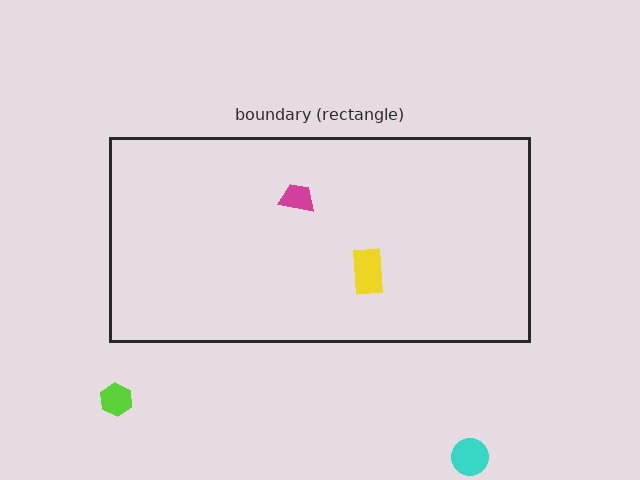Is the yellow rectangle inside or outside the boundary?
Inside.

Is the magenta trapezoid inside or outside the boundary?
Inside.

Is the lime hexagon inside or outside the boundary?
Outside.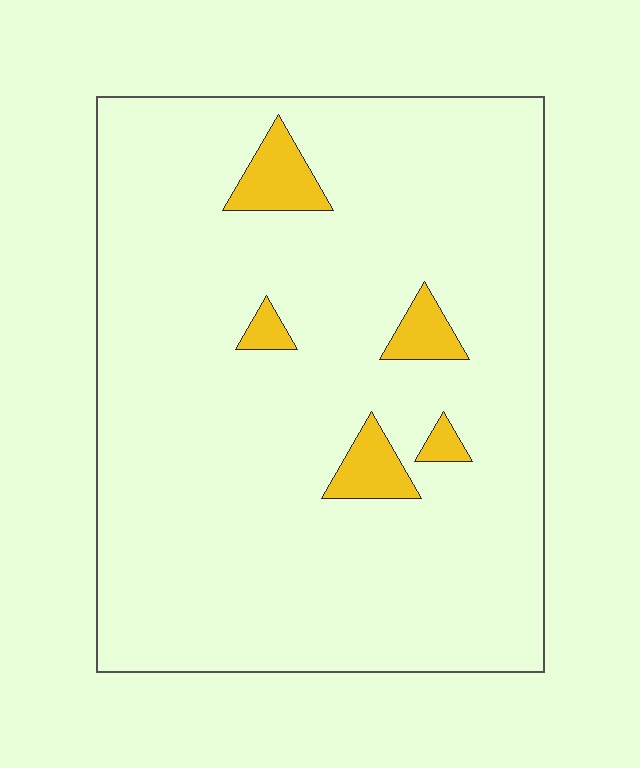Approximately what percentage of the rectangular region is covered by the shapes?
Approximately 5%.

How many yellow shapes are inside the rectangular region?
5.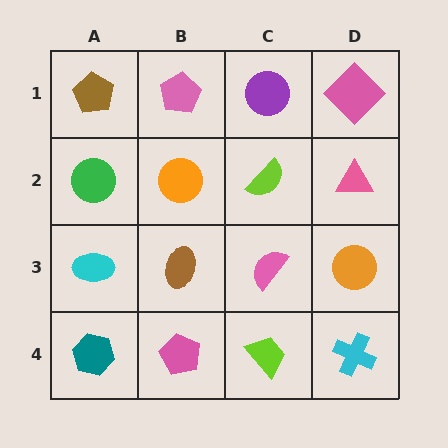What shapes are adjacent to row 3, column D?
A pink triangle (row 2, column D), a cyan cross (row 4, column D), a pink semicircle (row 3, column C).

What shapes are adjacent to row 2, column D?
A pink diamond (row 1, column D), an orange circle (row 3, column D), a lime semicircle (row 2, column C).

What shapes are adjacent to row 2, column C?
A purple circle (row 1, column C), a pink semicircle (row 3, column C), an orange circle (row 2, column B), a pink triangle (row 2, column D).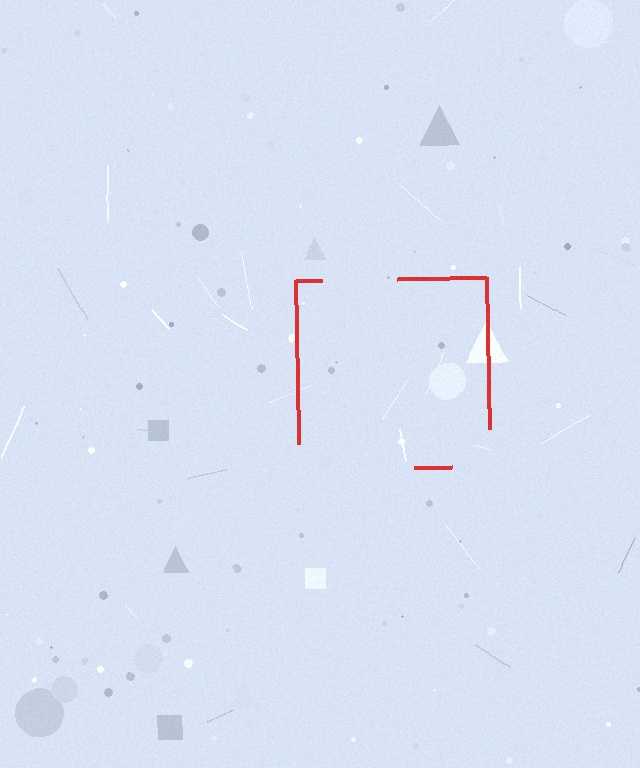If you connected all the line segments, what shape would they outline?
They would outline a square.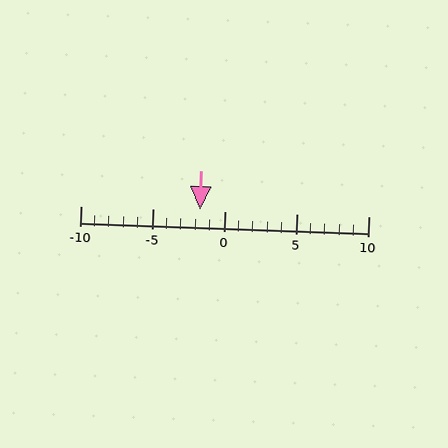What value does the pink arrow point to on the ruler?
The pink arrow points to approximately -2.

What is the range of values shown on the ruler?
The ruler shows values from -10 to 10.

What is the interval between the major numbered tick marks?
The major tick marks are spaced 5 units apart.